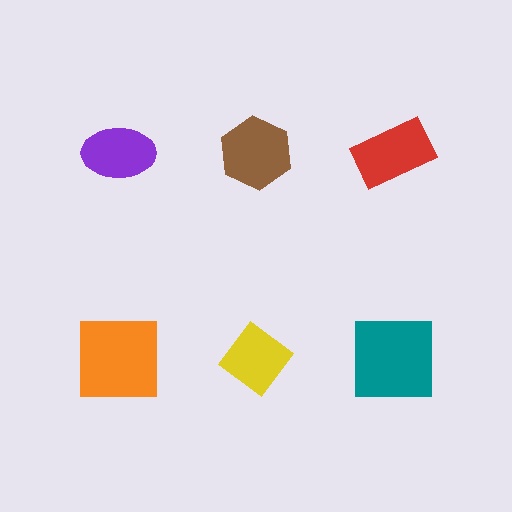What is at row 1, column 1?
A purple ellipse.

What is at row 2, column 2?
A yellow diamond.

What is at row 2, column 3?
A teal square.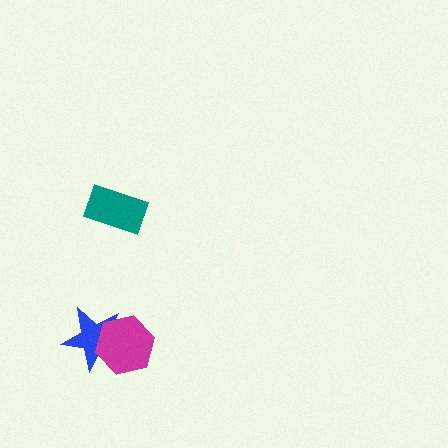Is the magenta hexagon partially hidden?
No, no other shape covers it.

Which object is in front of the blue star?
The magenta hexagon is in front of the blue star.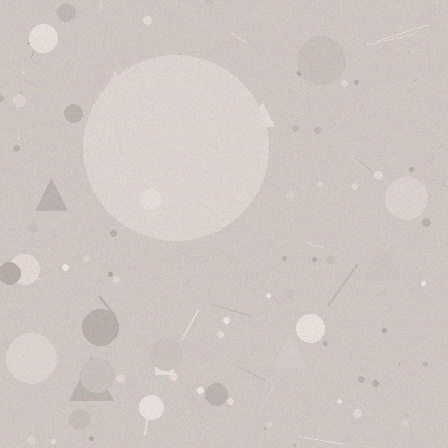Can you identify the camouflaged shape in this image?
The camouflaged shape is a circle.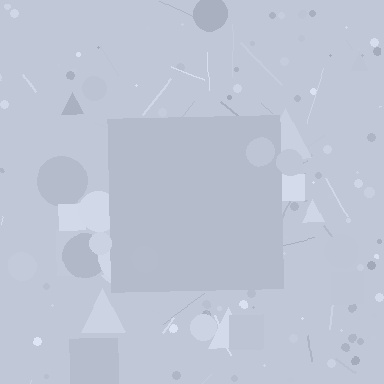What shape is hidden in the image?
A square is hidden in the image.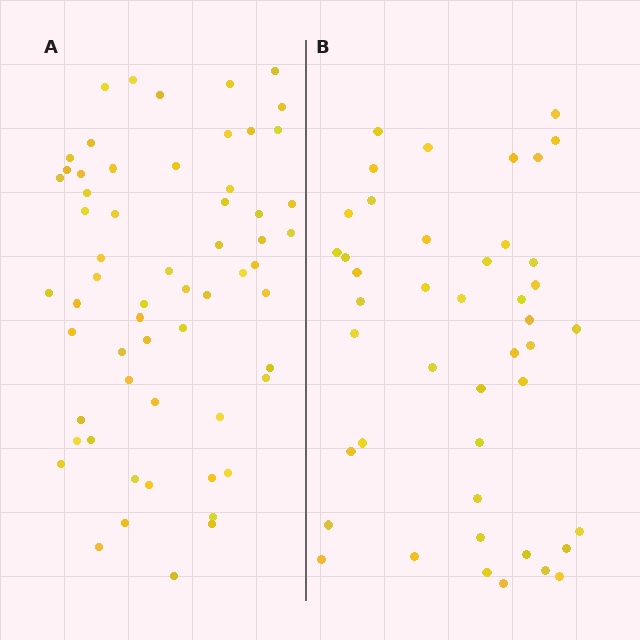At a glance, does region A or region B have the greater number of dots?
Region A (the left region) has more dots.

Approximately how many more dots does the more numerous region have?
Region A has approximately 15 more dots than region B.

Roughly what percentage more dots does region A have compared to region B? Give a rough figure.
About 35% more.